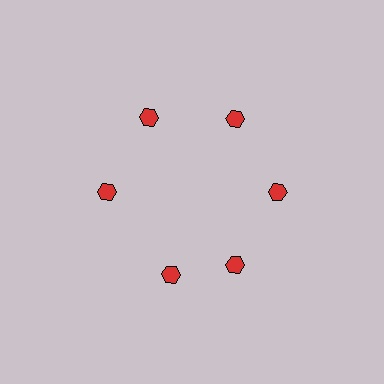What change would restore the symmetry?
The symmetry would be restored by rotating it back into even spacing with its neighbors so that all 6 hexagons sit at equal angles and equal distance from the center.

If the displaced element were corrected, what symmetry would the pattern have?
It would have 6-fold rotational symmetry — the pattern would map onto itself every 60 degrees.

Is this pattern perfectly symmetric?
No. The 6 red hexagons are arranged in a ring, but one element near the 7 o'clock position is rotated out of alignment along the ring, breaking the 6-fold rotational symmetry.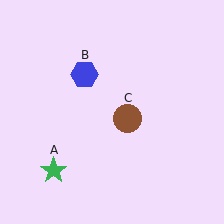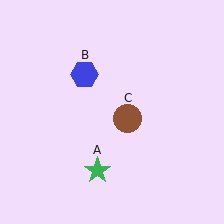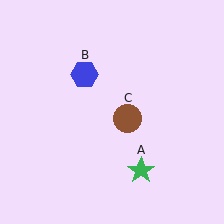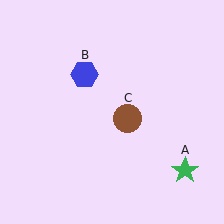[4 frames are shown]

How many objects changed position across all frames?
1 object changed position: green star (object A).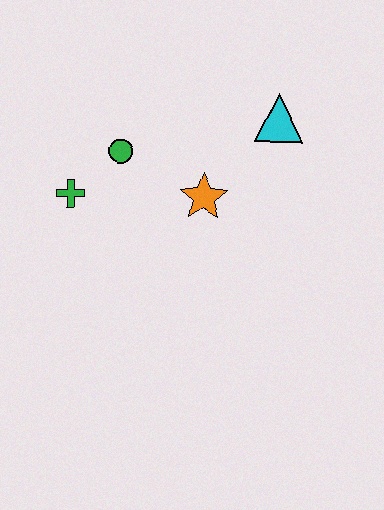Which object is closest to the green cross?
The green circle is closest to the green cross.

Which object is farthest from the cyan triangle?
The green cross is farthest from the cyan triangle.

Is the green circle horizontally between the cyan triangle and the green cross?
Yes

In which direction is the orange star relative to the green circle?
The orange star is to the right of the green circle.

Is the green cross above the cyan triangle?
No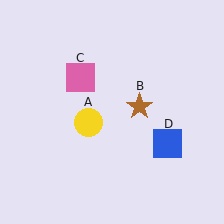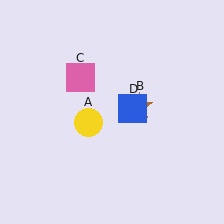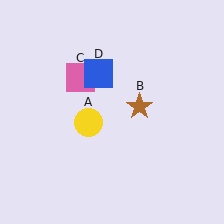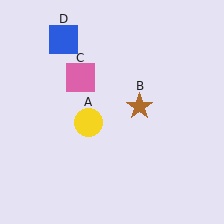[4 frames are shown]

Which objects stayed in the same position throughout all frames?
Yellow circle (object A) and brown star (object B) and pink square (object C) remained stationary.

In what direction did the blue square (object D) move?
The blue square (object D) moved up and to the left.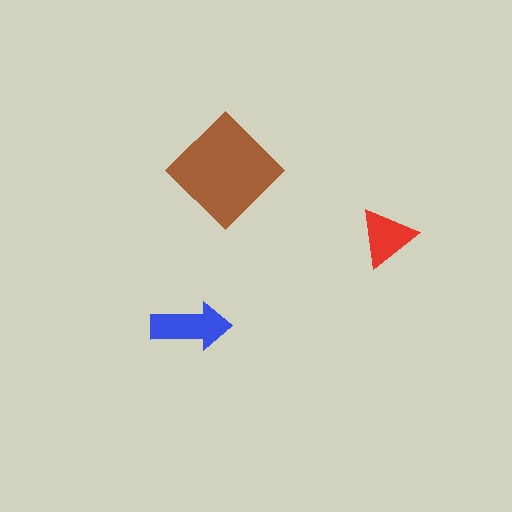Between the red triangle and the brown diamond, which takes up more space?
The brown diamond.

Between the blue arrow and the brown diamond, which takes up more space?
The brown diamond.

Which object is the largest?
The brown diamond.